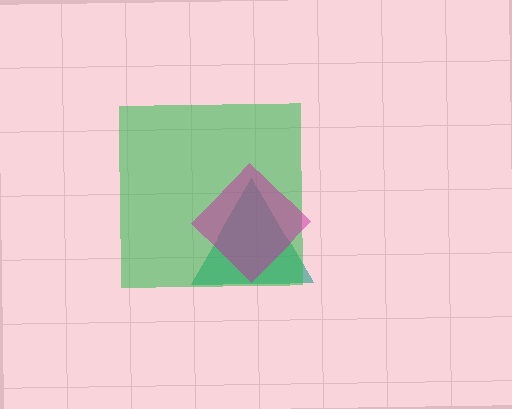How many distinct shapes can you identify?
There are 3 distinct shapes: a teal triangle, a green square, a magenta diamond.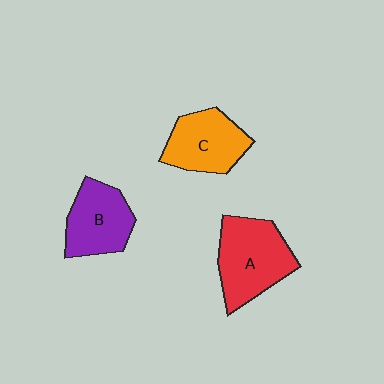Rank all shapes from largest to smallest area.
From largest to smallest: A (red), C (orange), B (purple).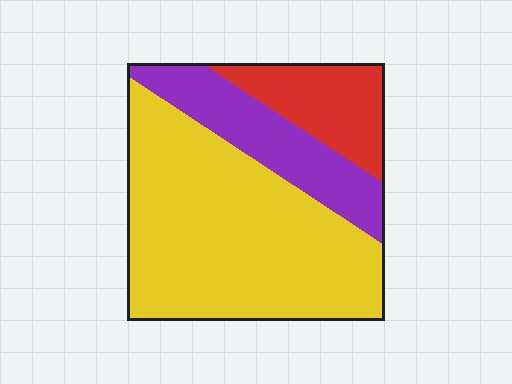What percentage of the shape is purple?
Purple covers roughly 20% of the shape.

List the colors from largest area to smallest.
From largest to smallest: yellow, purple, red.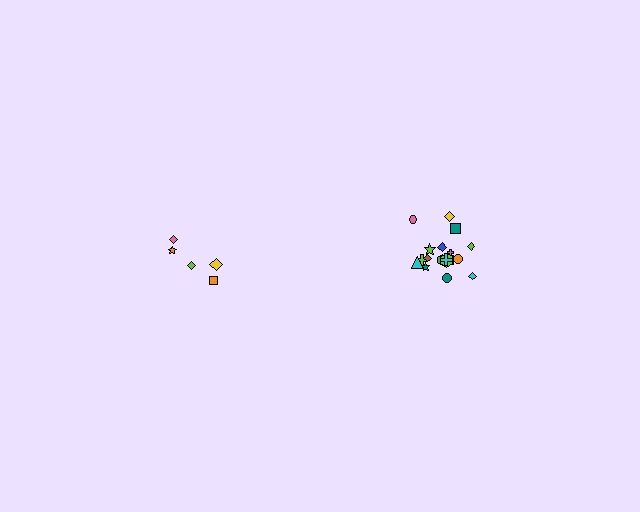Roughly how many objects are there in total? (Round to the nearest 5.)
Roughly 25 objects in total.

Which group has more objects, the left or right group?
The right group.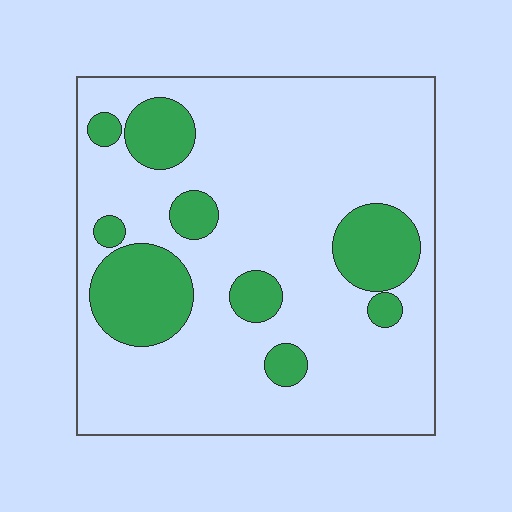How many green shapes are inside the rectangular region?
9.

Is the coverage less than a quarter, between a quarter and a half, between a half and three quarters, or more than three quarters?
Less than a quarter.